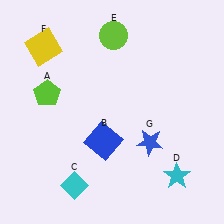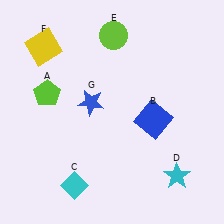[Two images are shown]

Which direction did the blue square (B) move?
The blue square (B) moved right.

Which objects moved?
The objects that moved are: the blue square (B), the blue star (G).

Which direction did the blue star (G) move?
The blue star (G) moved left.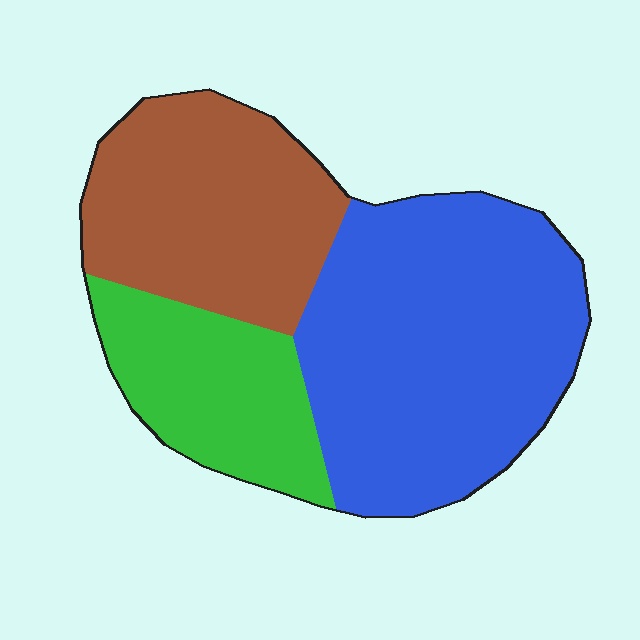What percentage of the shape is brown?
Brown covers roughly 30% of the shape.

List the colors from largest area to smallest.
From largest to smallest: blue, brown, green.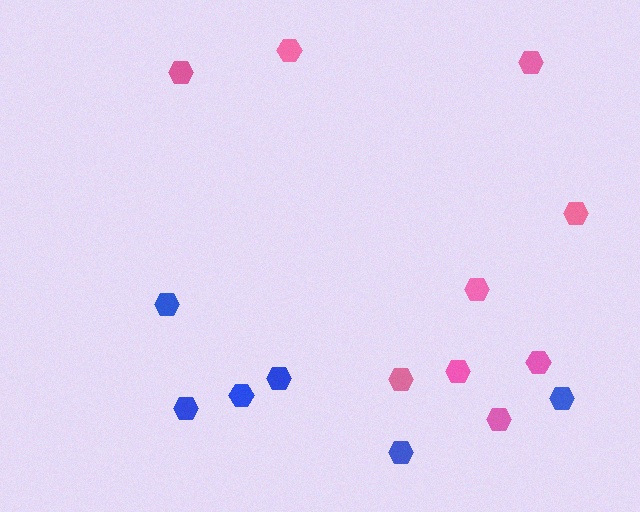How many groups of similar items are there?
There are 2 groups: one group of blue hexagons (6) and one group of pink hexagons (9).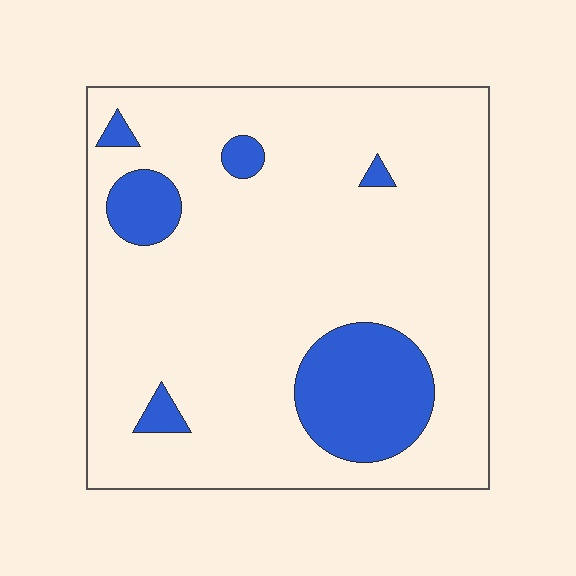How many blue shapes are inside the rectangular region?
6.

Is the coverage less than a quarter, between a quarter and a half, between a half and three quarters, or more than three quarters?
Less than a quarter.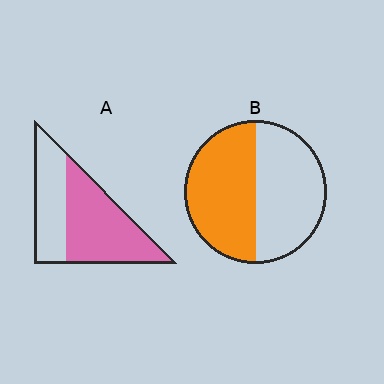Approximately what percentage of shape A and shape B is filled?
A is approximately 60% and B is approximately 50%.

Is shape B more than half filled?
Roughly half.